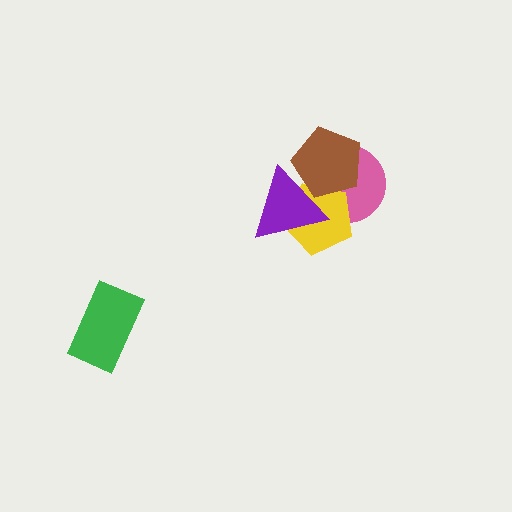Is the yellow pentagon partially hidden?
Yes, it is partially covered by another shape.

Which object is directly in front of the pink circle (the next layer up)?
The yellow pentagon is directly in front of the pink circle.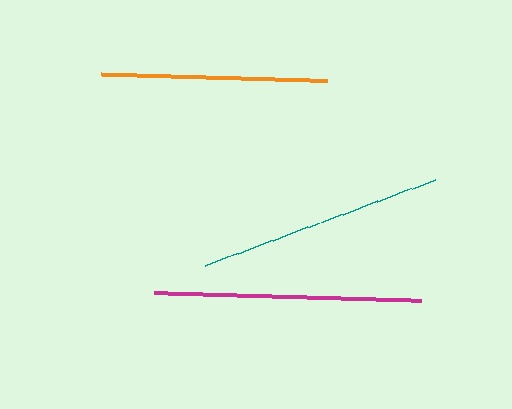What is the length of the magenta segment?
The magenta segment is approximately 267 pixels long.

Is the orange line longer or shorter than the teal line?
The teal line is longer than the orange line.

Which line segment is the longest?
The magenta line is the longest at approximately 267 pixels.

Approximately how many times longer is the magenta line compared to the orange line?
The magenta line is approximately 1.2 times the length of the orange line.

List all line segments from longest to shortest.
From longest to shortest: magenta, teal, orange.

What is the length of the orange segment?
The orange segment is approximately 227 pixels long.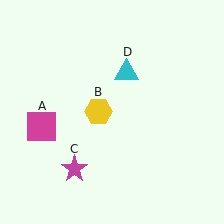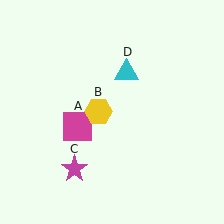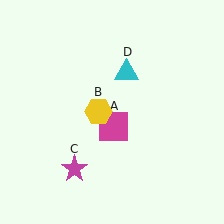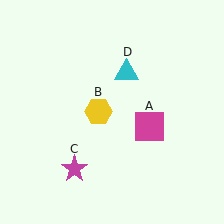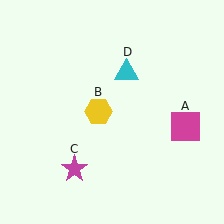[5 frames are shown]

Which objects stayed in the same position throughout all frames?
Yellow hexagon (object B) and magenta star (object C) and cyan triangle (object D) remained stationary.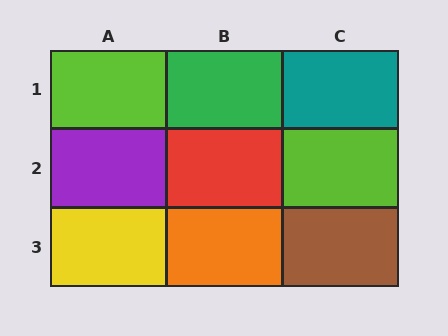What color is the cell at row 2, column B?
Red.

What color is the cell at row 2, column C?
Lime.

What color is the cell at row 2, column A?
Purple.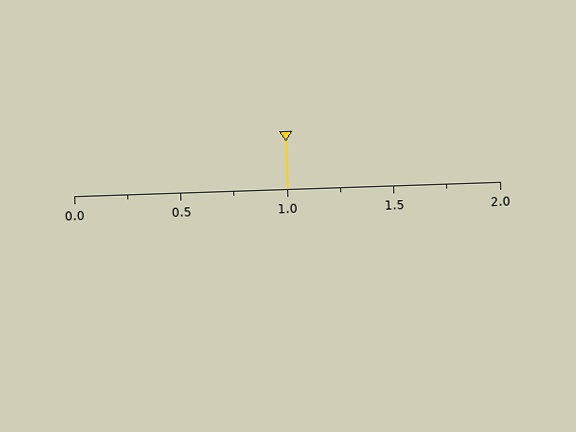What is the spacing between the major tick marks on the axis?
The major ticks are spaced 0.5 apart.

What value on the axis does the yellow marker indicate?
The marker indicates approximately 1.